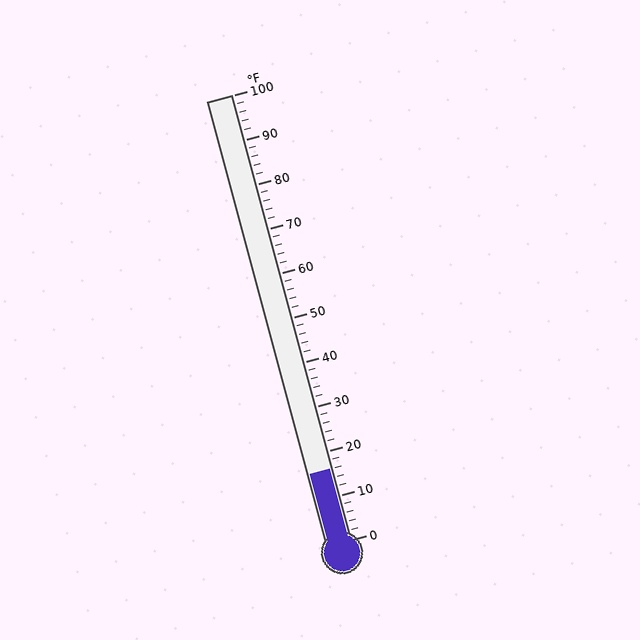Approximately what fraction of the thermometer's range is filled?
The thermometer is filled to approximately 15% of its range.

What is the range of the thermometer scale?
The thermometer scale ranges from 0°F to 100°F.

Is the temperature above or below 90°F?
The temperature is below 90°F.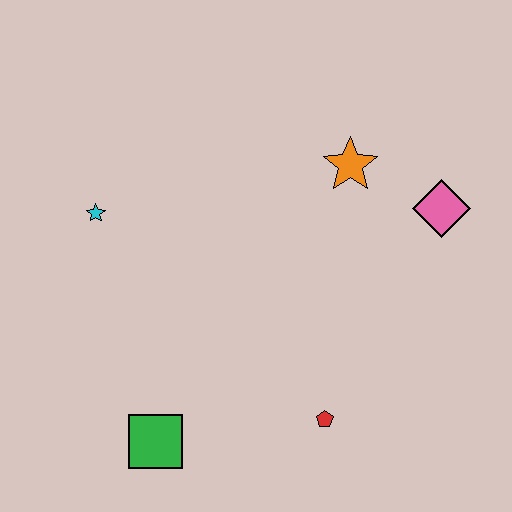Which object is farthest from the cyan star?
The pink diamond is farthest from the cyan star.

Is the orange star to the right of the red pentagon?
Yes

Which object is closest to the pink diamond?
The orange star is closest to the pink diamond.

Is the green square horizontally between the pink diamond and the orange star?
No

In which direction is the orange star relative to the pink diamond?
The orange star is to the left of the pink diamond.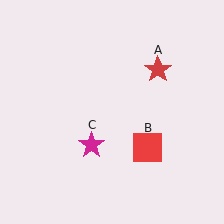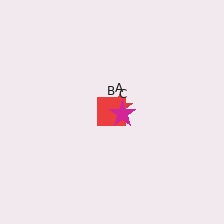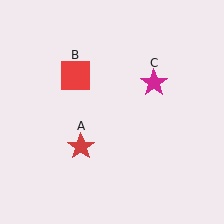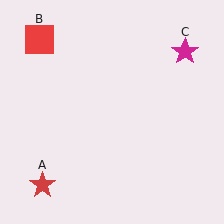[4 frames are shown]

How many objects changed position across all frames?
3 objects changed position: red star (object A), red square (object B), magenta star (object C).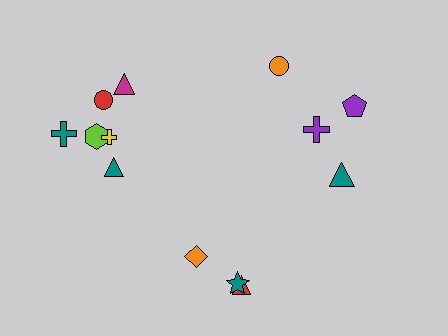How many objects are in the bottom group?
There are 3 objects.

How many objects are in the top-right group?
There are 4 objects.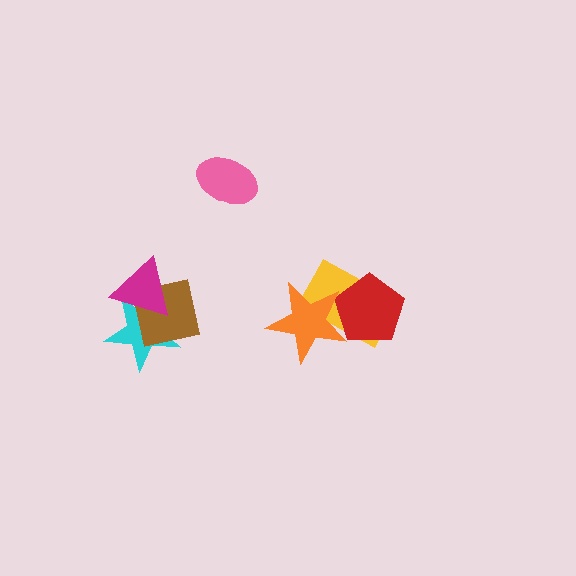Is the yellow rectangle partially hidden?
Yes, it is partially covered by another shape.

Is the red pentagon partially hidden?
Yes, it is partially covered by another shape.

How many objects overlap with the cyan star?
2 objects overlap with the cyan star.